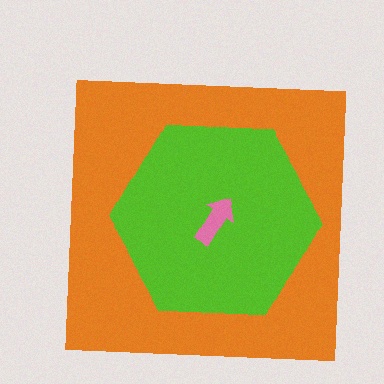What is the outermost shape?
The orange square.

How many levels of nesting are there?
3.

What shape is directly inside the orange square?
The lime hexagon.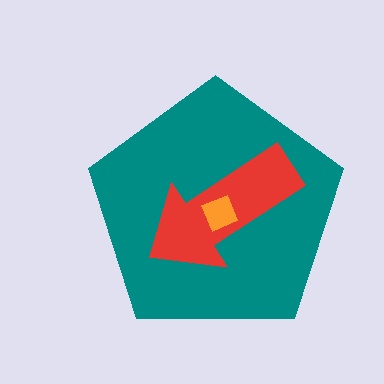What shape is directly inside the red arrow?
The orange diamond.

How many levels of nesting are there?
3.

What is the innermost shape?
The orange diamond.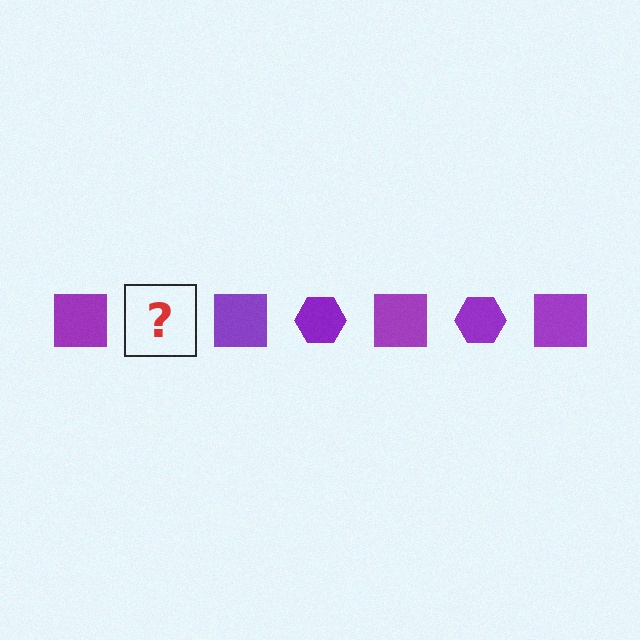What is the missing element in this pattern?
The missing element is a purple hexagon.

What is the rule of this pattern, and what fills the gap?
The rule is that the pattern cycles through square, hexagon shapes in purple. The gap should be filled with a purple hexagon.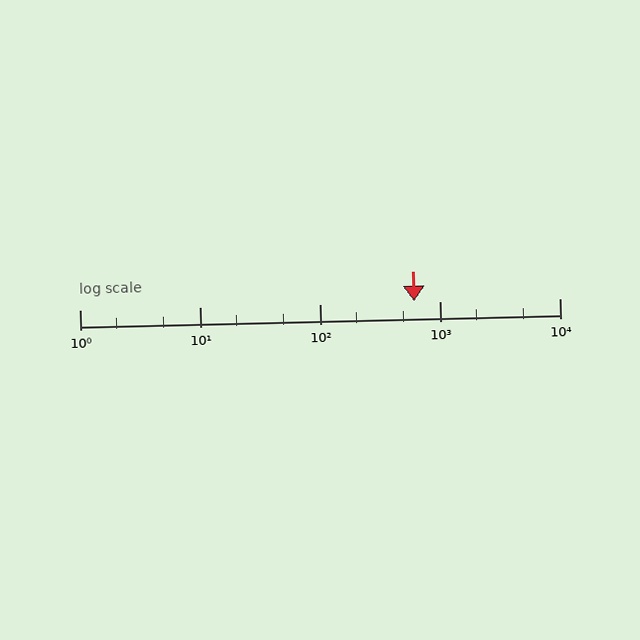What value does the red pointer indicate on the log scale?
The pointer indicates approximately 610.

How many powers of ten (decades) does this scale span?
The scale spans 4 decades, from 1 to 10000.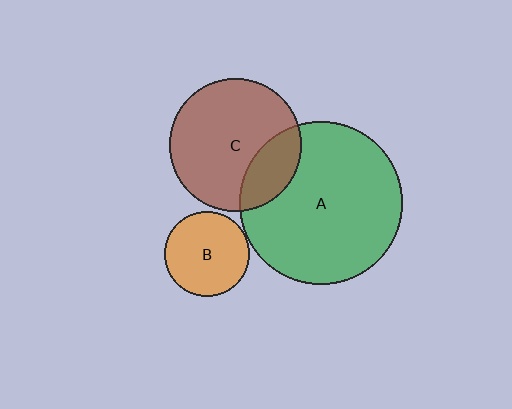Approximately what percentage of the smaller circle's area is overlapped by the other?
Approximately 25%.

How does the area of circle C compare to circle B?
Approximately 2.4 times.